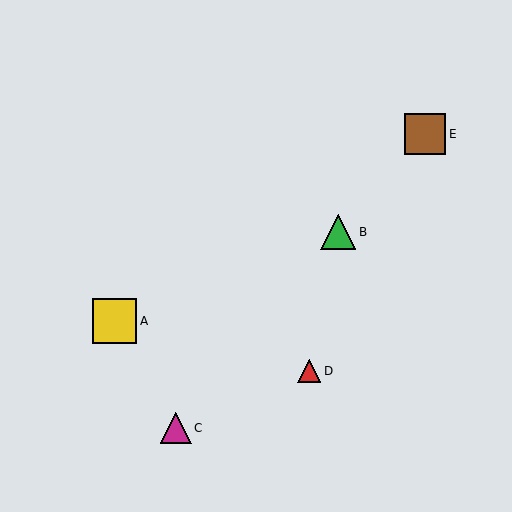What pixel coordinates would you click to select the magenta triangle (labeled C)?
Click at (176, 428) to select the magenta triangle C.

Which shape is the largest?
The yellow square (labeled A) is the largest.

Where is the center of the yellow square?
The center of the yellow square is at (114, 321).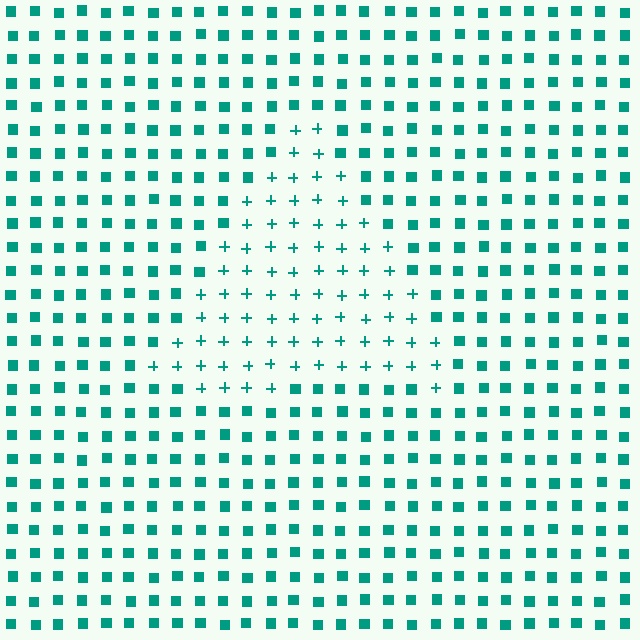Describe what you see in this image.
The image is filled with small teal elements arranged in a uniform grid. A triangle-shaped region contains plus signs, while the surrounding area contains squares. The boundary is defined purely by the change in element shape.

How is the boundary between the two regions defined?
The boundary is defined by a change in element shape: plus signs inside vs. squares outside. All elements share the same color and spacing.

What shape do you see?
I see a triangle.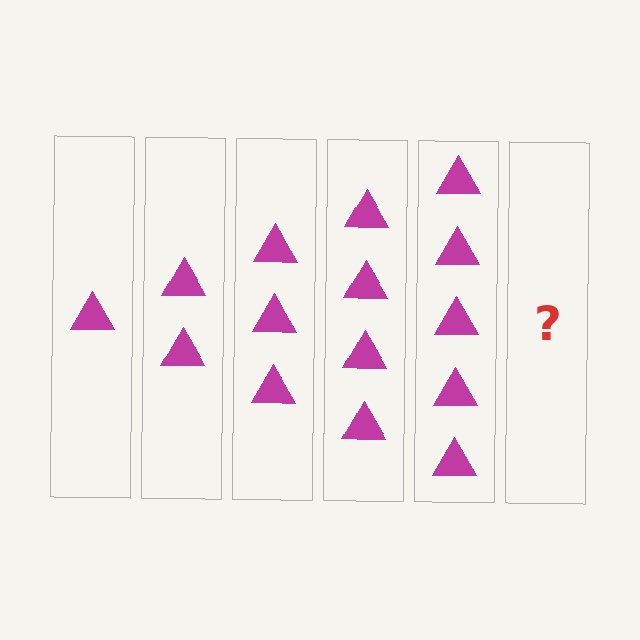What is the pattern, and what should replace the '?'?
The pattern is that each step adds one more triangle. The '?' should be 6 triangles.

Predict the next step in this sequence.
The next step is 6 triangles.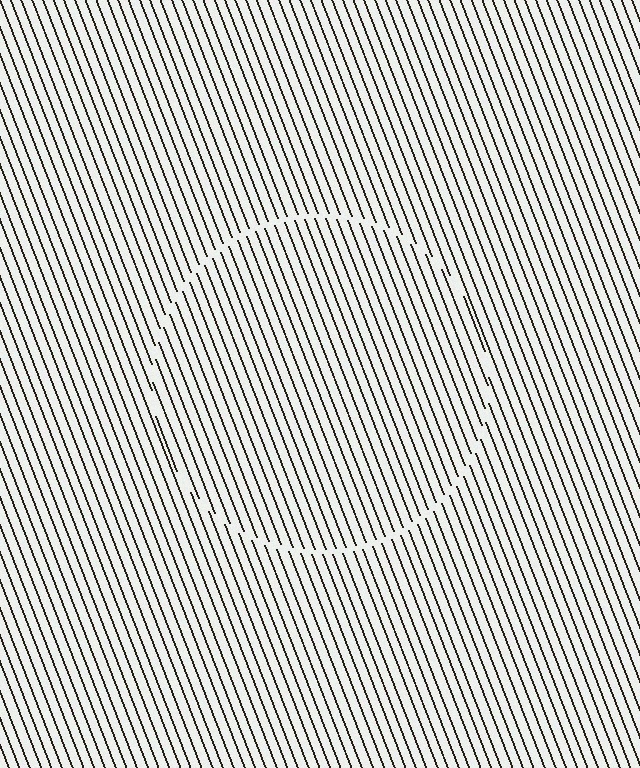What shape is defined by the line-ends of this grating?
An illusory circle. The interior of the shape contains the same grating, shifted by half a period — the contour is defined by the phase discontinuity where line-ends from the inner and outer gratings abut.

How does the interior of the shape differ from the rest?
The interior of the shape contains the same grating, shifted by half a period — the contour is defined by the phase discontinuity where line-ends from the inner and outer gratings abut.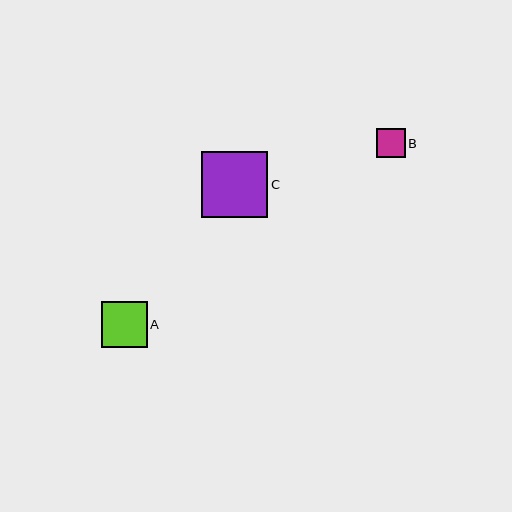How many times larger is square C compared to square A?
Square C is approximately 1.5 times the size of square A.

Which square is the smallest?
Square B is the smallest with a size of approximately 28 pixels.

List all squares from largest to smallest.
From largest to smallest: C, A, B.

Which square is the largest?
Square C is the largest with a size of approximately 67 pixels.